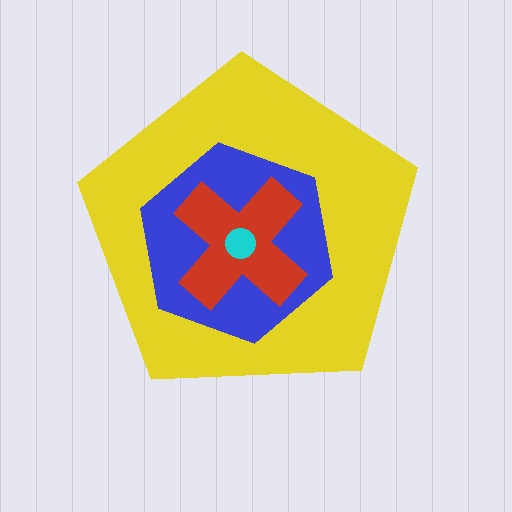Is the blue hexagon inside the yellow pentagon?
Yes.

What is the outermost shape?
The yellow pentagon.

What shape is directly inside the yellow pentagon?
The blue hexagon.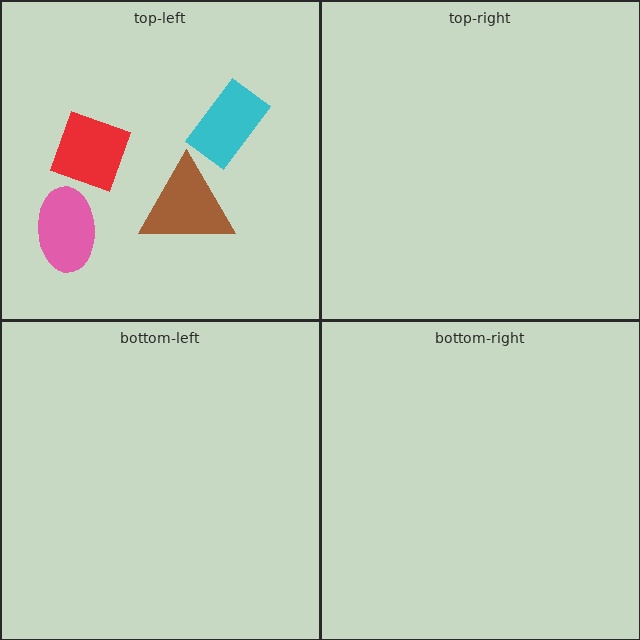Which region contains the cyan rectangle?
The top-left region.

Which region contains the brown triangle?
The top-left region.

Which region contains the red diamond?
The top-left region.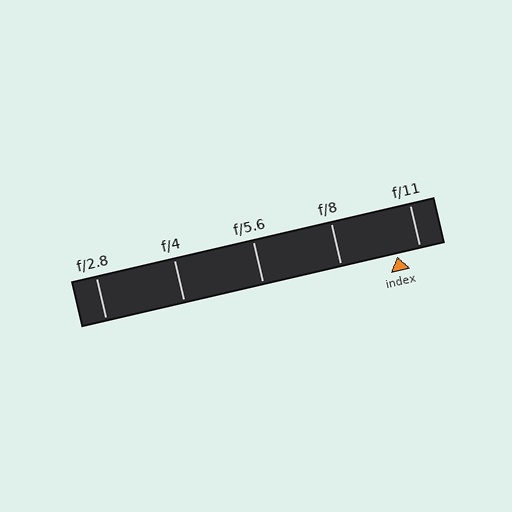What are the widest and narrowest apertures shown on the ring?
The widest aperture shown is f/2.8 and the narrowest is f/11.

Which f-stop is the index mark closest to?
The index mark is closest to f/11.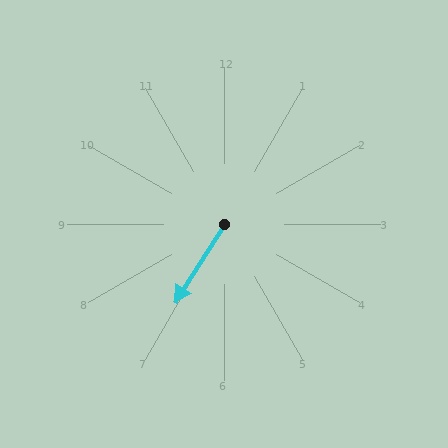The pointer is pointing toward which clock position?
Roughly 7 o'clock.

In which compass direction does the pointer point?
Southwest.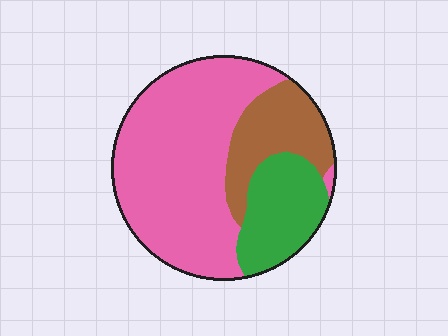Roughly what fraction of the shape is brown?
Brown takes up about one fifth (1/5) of the shape.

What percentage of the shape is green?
Green takes up about one fifth (1/5) of the shape.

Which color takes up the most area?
Pink, at roughly 60%.